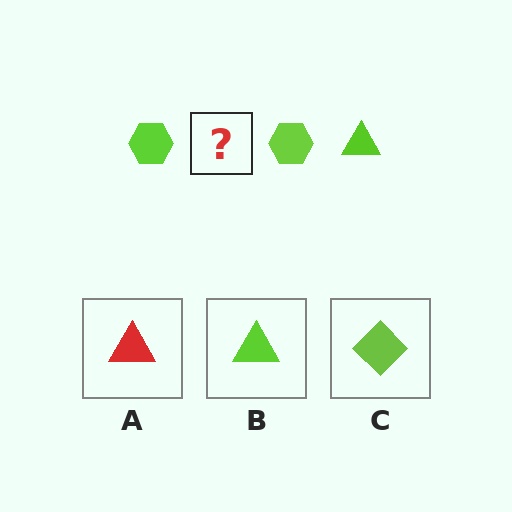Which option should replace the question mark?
Option B.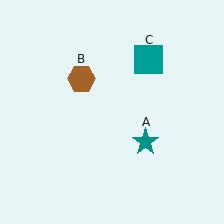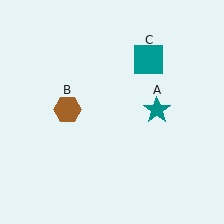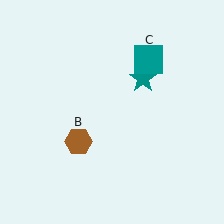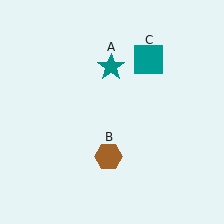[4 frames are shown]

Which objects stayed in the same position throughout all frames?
Teal square (object C) remained stationary.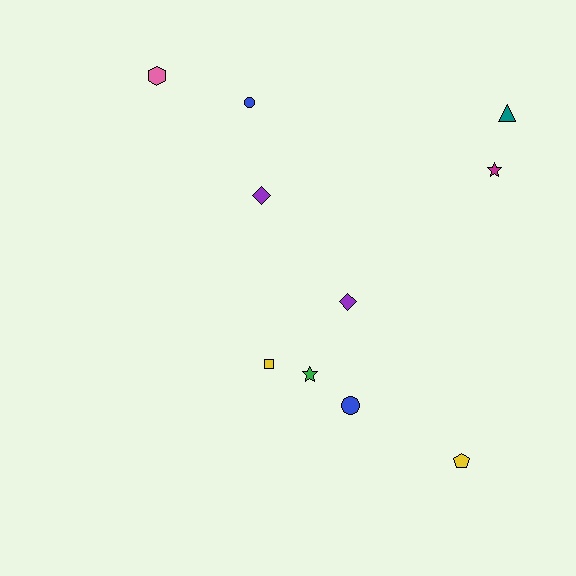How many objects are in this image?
There are 10 objects.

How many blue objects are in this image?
There are 2 blue objects.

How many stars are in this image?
There are 2 stars.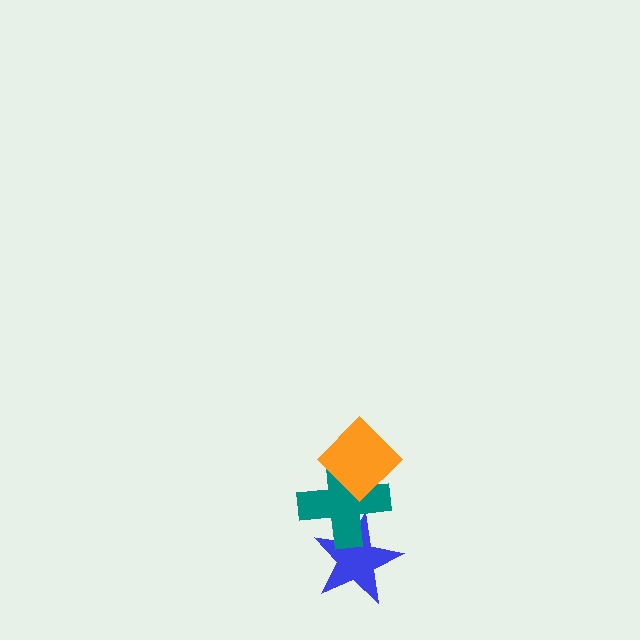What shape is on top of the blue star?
The teal cross is on top of the blue star.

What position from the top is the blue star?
The blue star is 3rd from the top.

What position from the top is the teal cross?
The teal cross is 2nd from the top.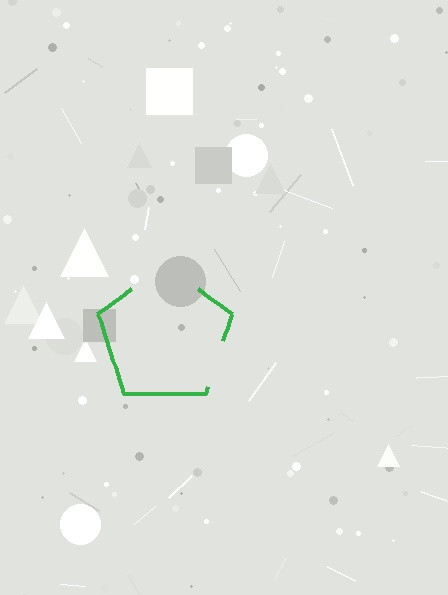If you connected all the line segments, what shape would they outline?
They would outline a pentagon.